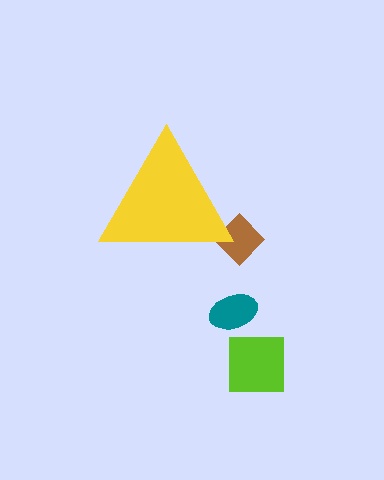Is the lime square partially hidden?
No, the lime square is fully visible.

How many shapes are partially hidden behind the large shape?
1 shape is partially hidden.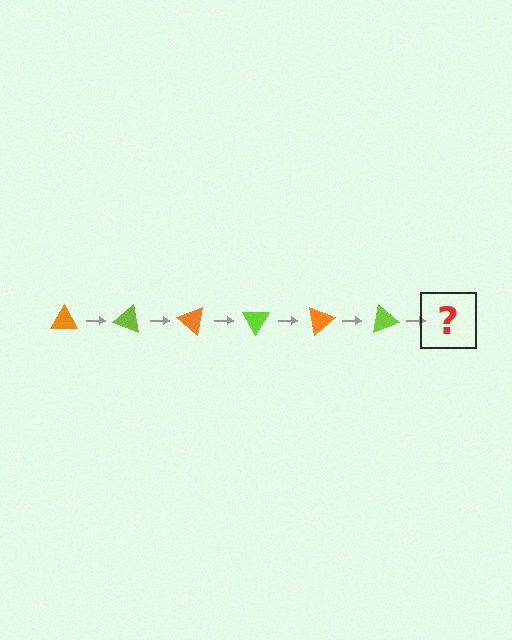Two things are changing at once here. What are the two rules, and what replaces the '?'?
The two rules are that it rotates 20 degrees each step and the color cycles through orange and lime. The '?' should be an orange triangle, rotated 120 degrees from the start.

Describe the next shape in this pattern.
It should be an orange triangle, rotated 120 degrees from the start.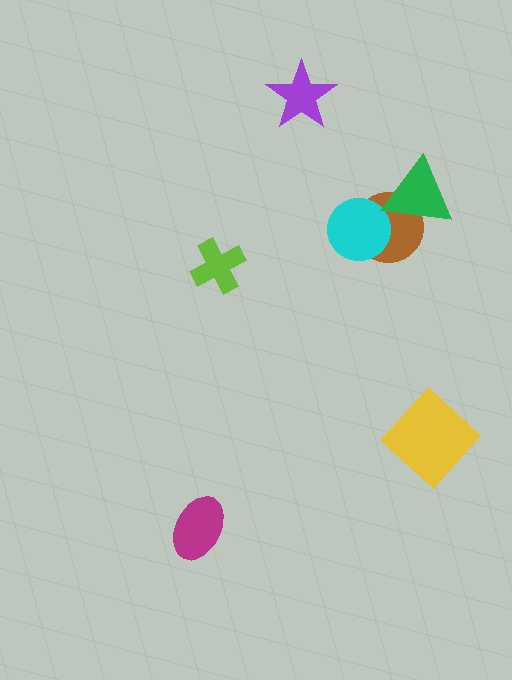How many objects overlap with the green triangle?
1 object overlaps with the green triangle.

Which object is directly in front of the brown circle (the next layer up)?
The cyan circle is directly in front of the brown circle.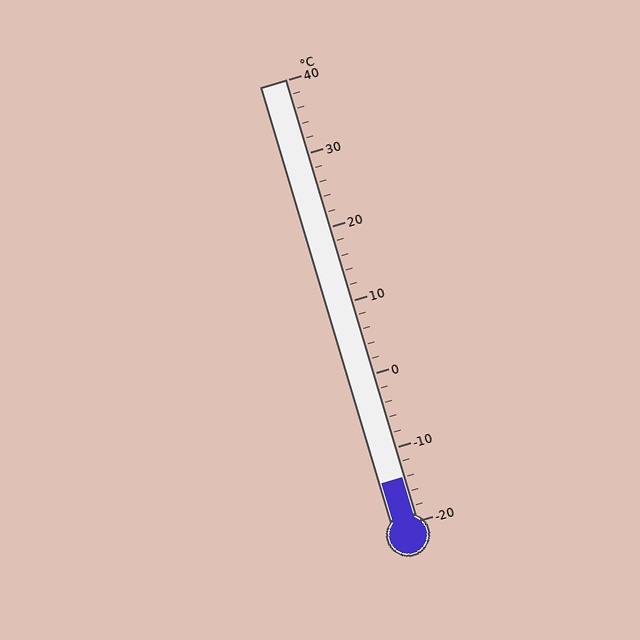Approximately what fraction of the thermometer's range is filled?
The thermometer is filled to approximately 10% of its range.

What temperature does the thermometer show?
The thermometer shows approximately -14°C.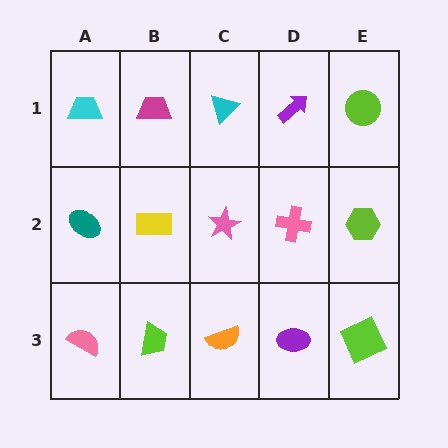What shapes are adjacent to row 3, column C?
A pink star (row 2, column C), a lime trapezoid (row 3, column B), a purple ellipse (row 3, column D).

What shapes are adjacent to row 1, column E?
A lime hexagon (row 2, column E), a purple arrow (row 1, column D).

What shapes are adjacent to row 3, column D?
A pink cross (row 2, column D), an orange semicircle (row 3, column C), a lime square (row 3, column E).